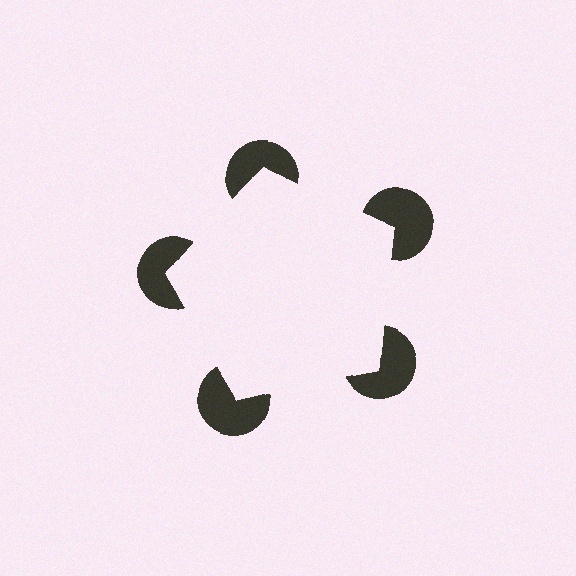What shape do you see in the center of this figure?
An illusory pentagon — its edges are inferred from the aligned wedge cuts in the pac-man discs, not physically drawn.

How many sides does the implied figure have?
5 sides.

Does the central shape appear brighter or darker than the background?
It typically appears slightly brighter than the background, even though no actual brightness change is drawn.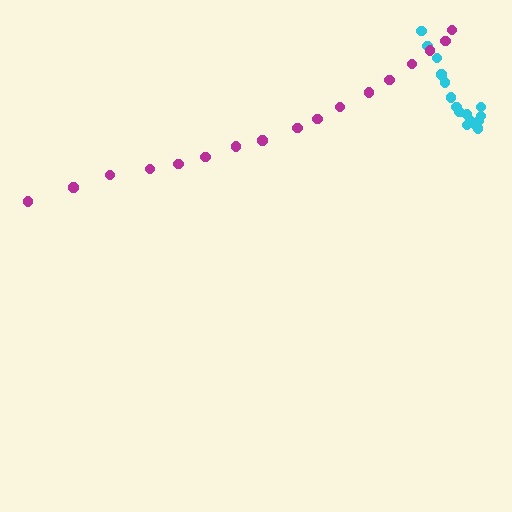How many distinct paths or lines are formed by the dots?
There are 2 distinct paths.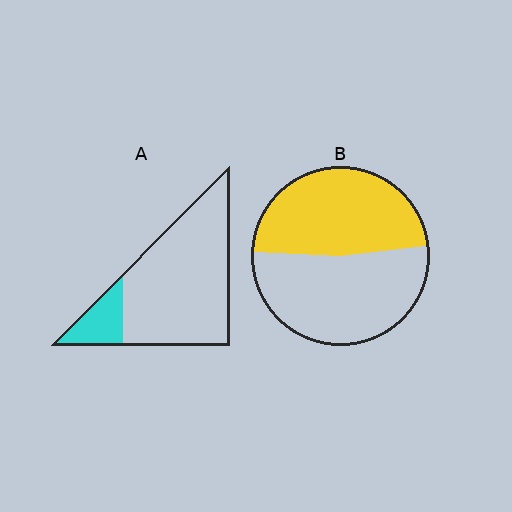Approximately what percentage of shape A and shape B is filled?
A is approximately 15% and B is approximately 45%.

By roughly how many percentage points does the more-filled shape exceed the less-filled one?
By roughly 30 percentage points (B over A).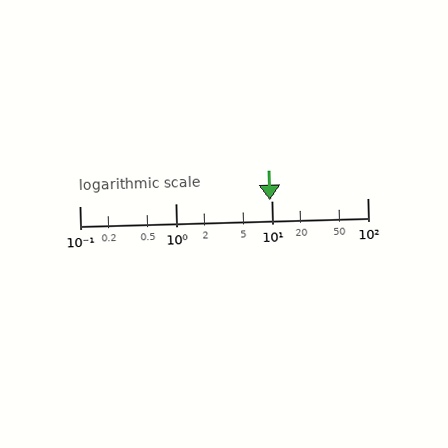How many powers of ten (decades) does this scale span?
The scale spans 3 decades, from 0.1 to 100.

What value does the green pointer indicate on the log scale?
The pointer indicates approximately 9.7.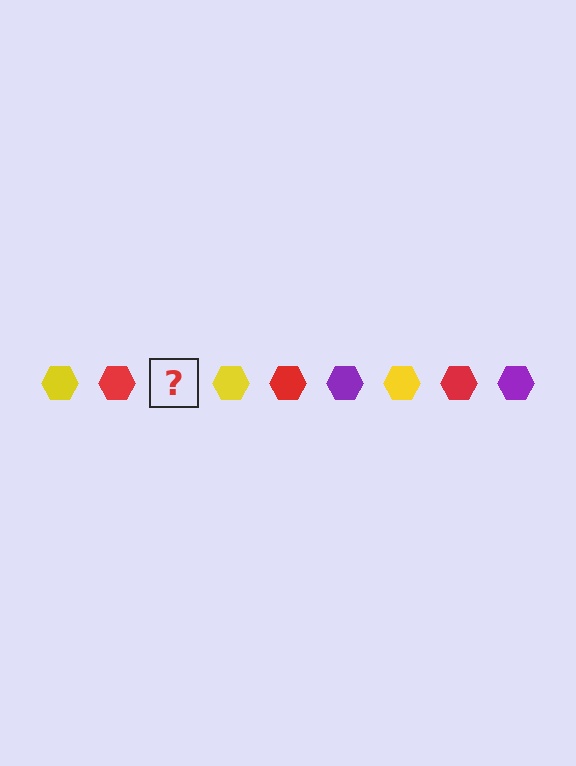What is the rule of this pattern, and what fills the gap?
The rule is that the pattern cycles through yellow, red, purple hexagons. The gap should be filled with a purple hexagon.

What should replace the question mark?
The question mark should be replaced with a purple hexagon.